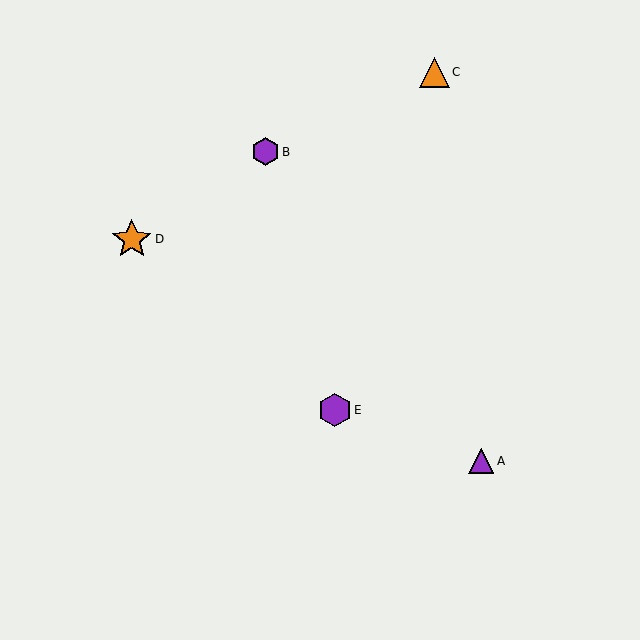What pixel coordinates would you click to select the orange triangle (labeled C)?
Click at (434, 72) to select the orange triangle C.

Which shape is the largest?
The orange star (labeled D) is the largest.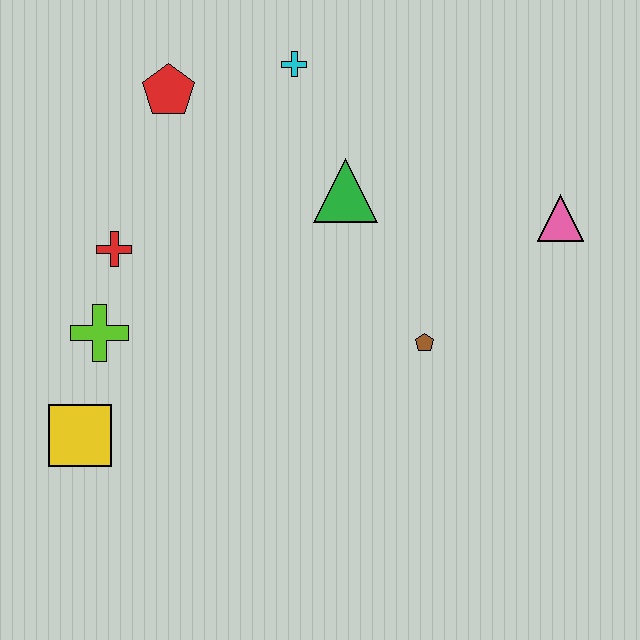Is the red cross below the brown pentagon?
No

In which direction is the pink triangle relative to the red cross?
The pink triangle is to the right of the red cross.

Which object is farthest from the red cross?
The pink triangle is farthest from the red cross.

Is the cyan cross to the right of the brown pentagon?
No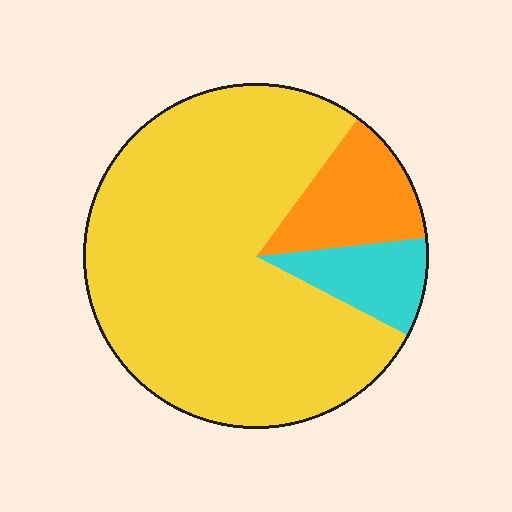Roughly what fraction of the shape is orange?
Orange covers about 15% of the shape.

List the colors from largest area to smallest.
From largest to smallest: yellow, orange, cyan.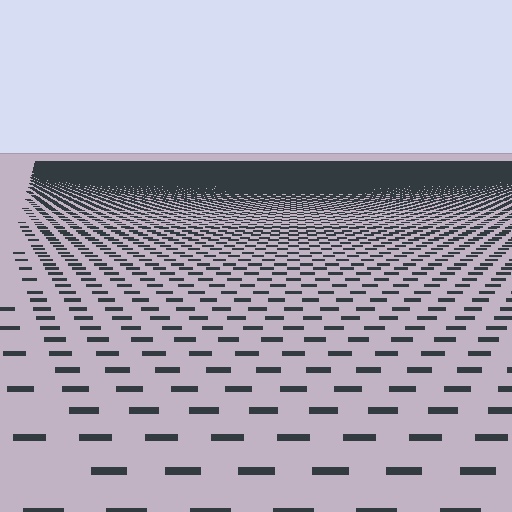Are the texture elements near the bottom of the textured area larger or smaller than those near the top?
Larger. Near the bottom, elements are closer to the viewer and appear at a bigger on-screen size.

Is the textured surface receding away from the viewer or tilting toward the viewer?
The surface is receding away from the viewer. Texture elements get smaller and denser toward the top.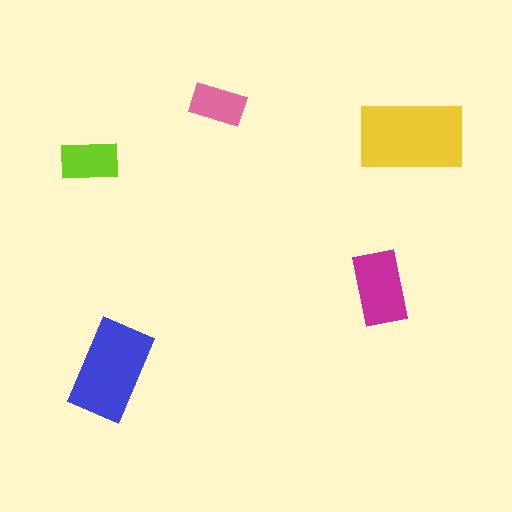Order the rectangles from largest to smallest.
the yellow one, the blue one, the magenta one, the lime one, the pink one.